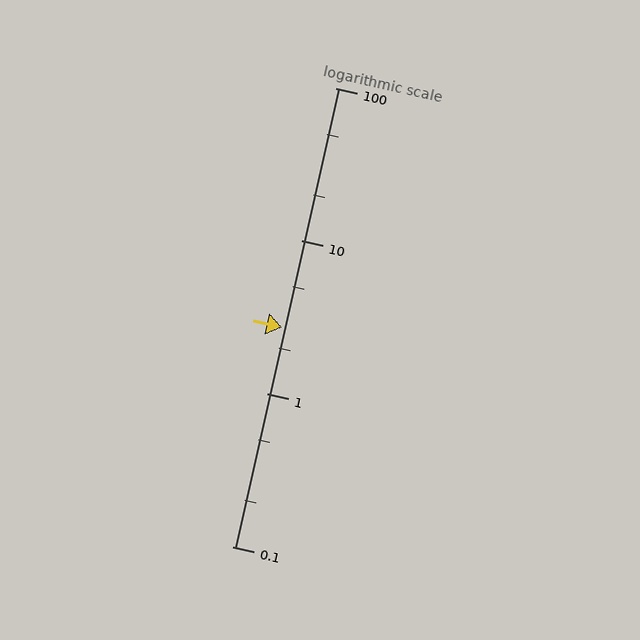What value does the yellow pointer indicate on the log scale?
The pointer indicates approximately 2.7.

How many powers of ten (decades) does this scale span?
The scale spans 3 decades, from 0.1 to 100.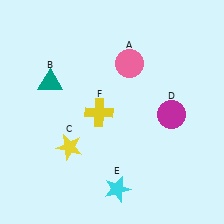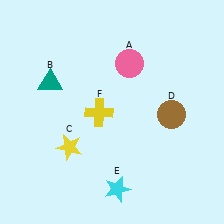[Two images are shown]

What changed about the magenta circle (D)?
In Image 1, D is magenta. In Image 2, it changed to brown.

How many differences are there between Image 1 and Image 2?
There is 1 difference between the two images.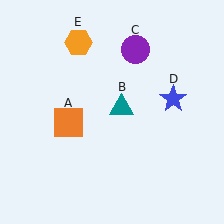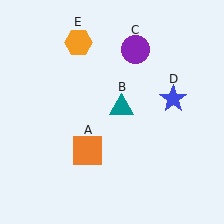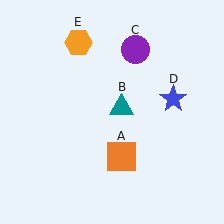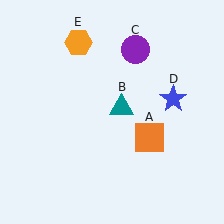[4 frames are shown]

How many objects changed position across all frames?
1 object changed position: orange square (object A).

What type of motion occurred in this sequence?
The orange square (object A) rotated counterclockwise around the center of the scene.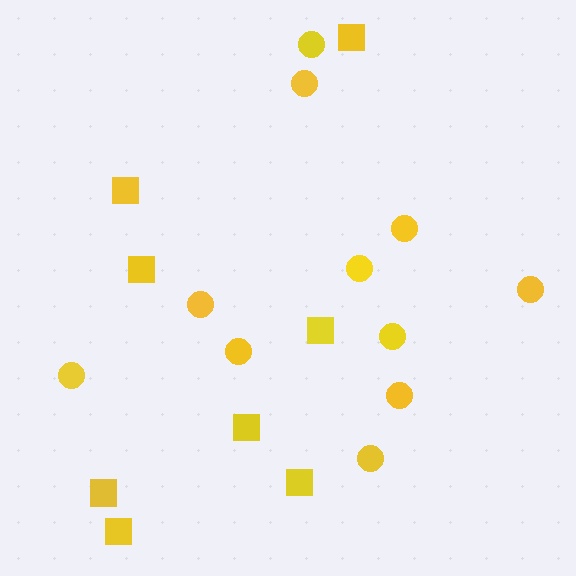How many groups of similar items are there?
There are 2 groups: one group of squares (8) and one group of circles (11).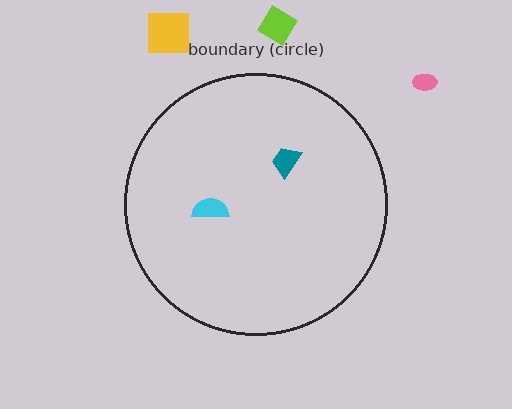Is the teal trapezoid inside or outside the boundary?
Inside.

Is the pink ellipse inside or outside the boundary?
Outside.